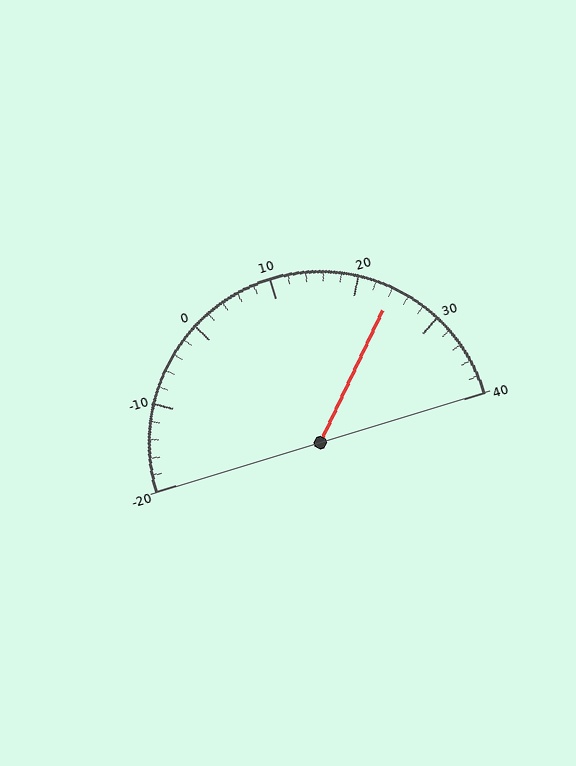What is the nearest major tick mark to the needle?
The nearest major tick mark is 20.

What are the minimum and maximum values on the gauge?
The gauge ranges from -20 to 40.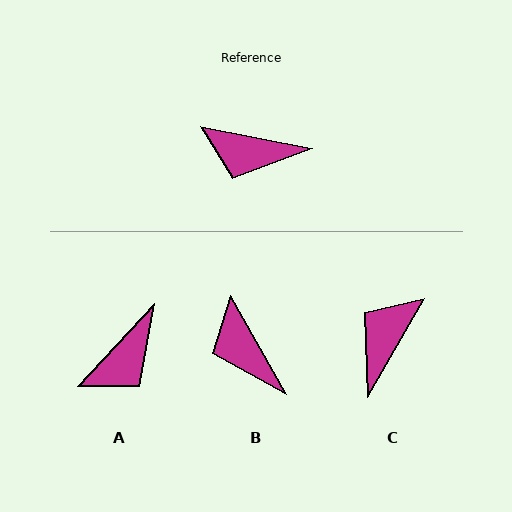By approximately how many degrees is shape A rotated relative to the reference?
Approximately 58 degrees counter-clockwise.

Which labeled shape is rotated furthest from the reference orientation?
C, about 109 degrees away.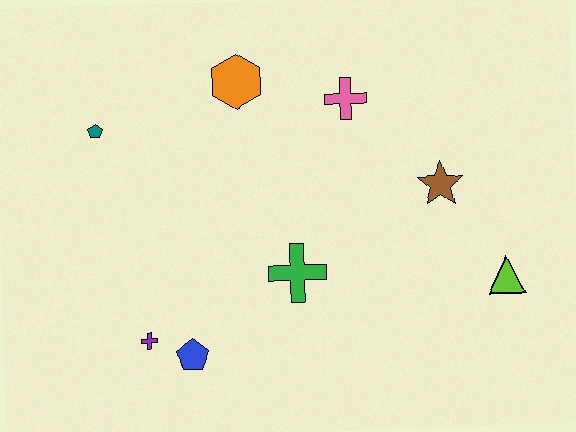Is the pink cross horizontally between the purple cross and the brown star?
Yes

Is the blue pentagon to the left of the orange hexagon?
Yes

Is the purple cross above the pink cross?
No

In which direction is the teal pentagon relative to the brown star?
The teal pentagon is to the left of the brown star.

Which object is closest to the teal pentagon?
The orange hexagon is closest to the teal pentagon.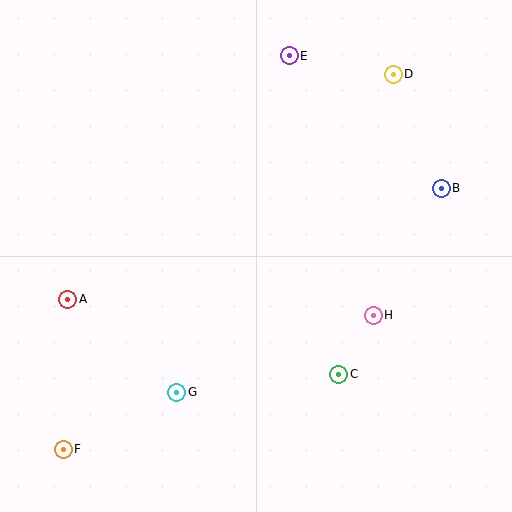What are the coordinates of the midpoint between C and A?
The midpoint between C and A is at (203, 337).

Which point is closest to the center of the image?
Point H at (373, 315) is closest to the center.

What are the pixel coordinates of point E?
Point E is at (289, 56).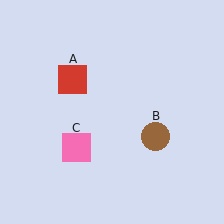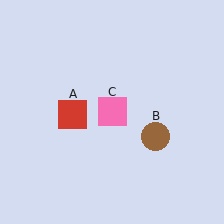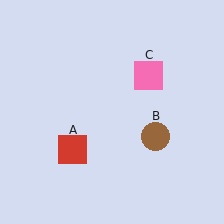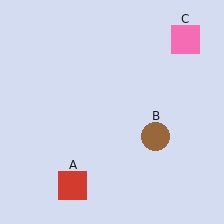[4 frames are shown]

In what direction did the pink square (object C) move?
The pink square (object C) moved up and to the right.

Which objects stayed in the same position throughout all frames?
Brown circle (object B) remained stationary.